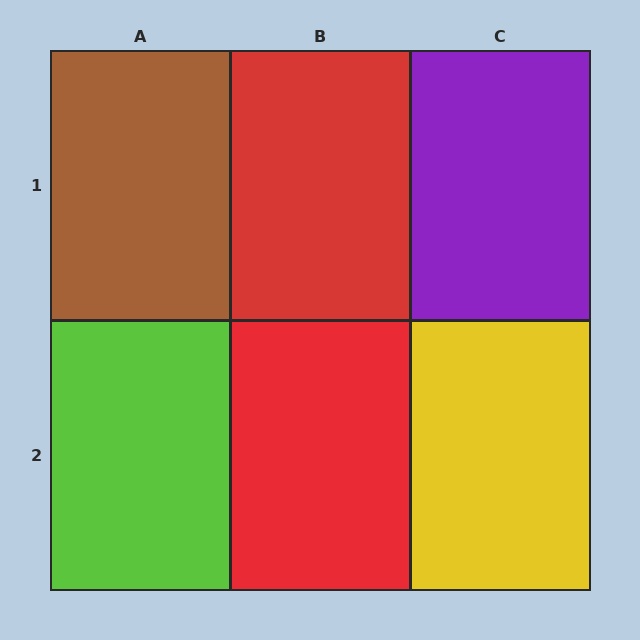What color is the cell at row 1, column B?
Red.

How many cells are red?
2 cells are red.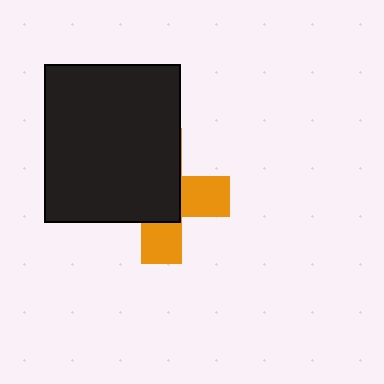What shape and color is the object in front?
The object in front is a black rectangle.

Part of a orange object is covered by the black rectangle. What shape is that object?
It is a cross.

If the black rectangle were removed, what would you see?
You would see the complete orange cross.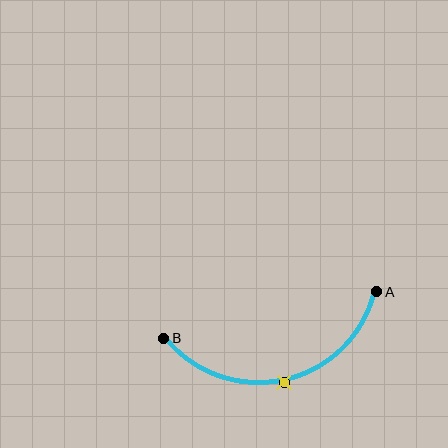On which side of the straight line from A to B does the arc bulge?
The arc bulges below the straight line connecting A and B.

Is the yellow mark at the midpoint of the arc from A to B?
Yes. The yellow mark lies on the arc at equal arc-length from both A and B — it is the arc midpoint.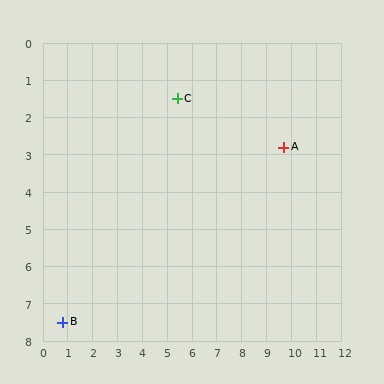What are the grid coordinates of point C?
Point C is at approximately (5.4, 1.5).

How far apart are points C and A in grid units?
Points C and A are about 4.5 grid units apart.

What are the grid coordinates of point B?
Point B is at approximately (0.8, 7.5).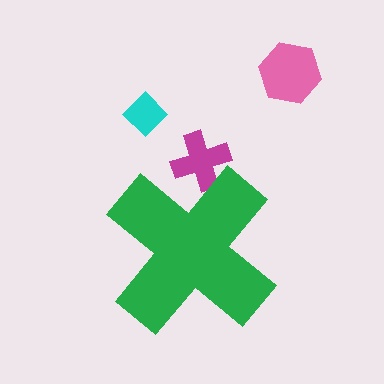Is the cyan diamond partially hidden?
No, the cyan diamond is fully visible.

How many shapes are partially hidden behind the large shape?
1 shape is partially hidden.